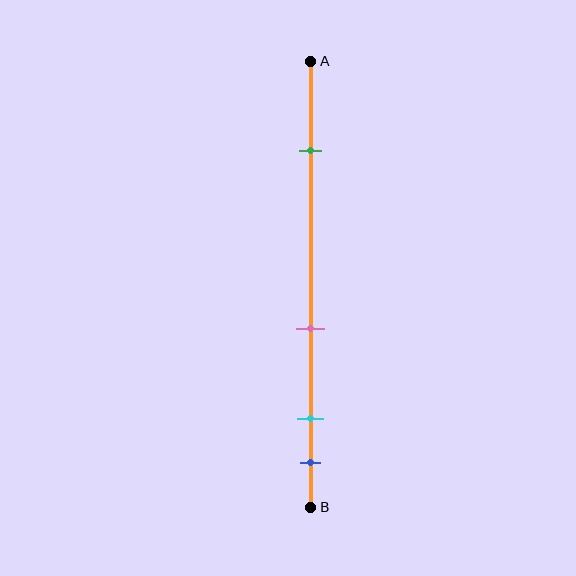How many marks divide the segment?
There are 4 marks dividing the segment.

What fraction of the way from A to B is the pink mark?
The pink mark is approximately 60% (0.6) of the way from A to B.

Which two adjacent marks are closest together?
The cyan and blue marks are the closest adjacent pair.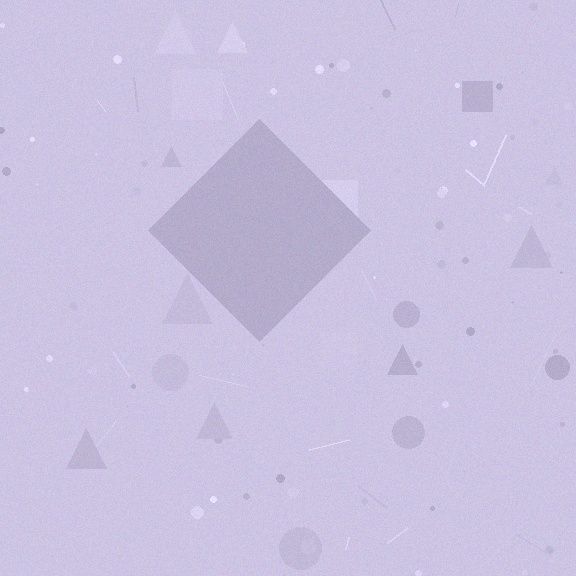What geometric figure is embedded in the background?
A diamond is embedded in the background.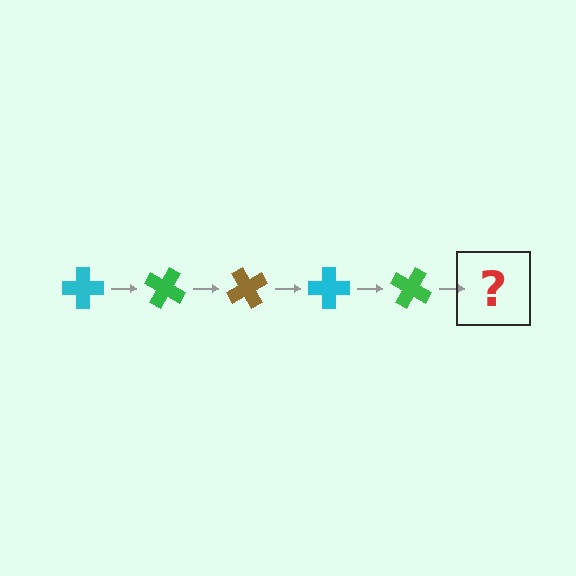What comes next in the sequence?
The next element should be a brown cross, rotated 150 degrees from the start.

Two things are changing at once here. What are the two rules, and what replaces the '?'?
The two rules are that it rotates 30 degrees each step and the color cycles through cyan, green, and brown. The '?' should be a brown cross, rotated 150 degrees from the start.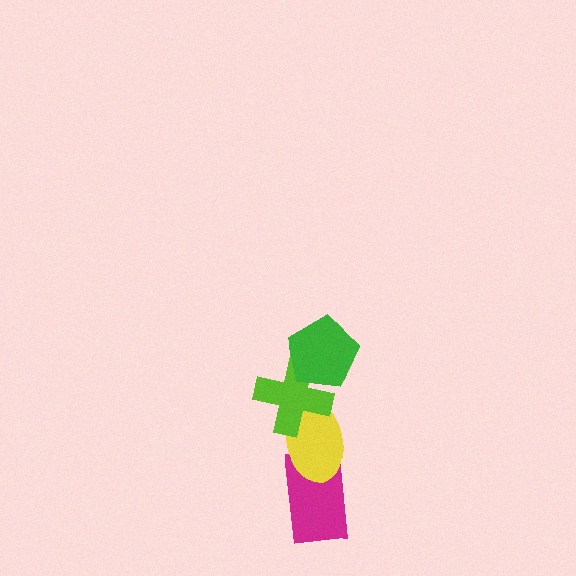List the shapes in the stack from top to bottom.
From top to bottom: the green pentagon, the lime cross, the yellow ellipse, the magenta rectangle.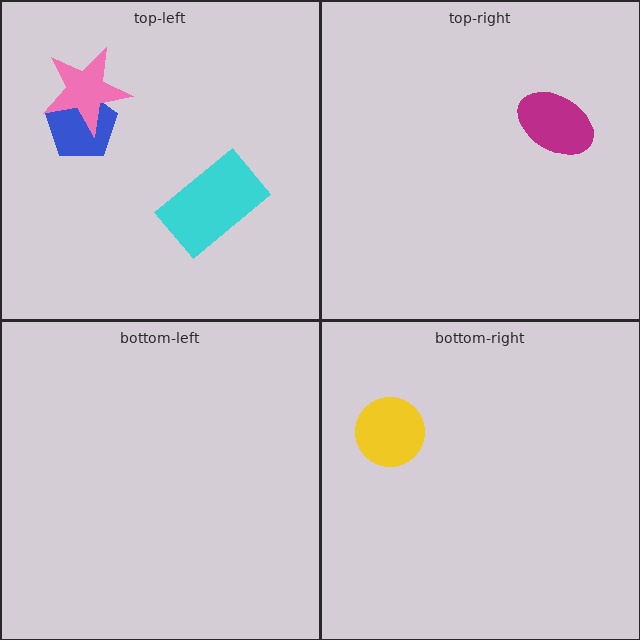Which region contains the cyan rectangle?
The top-left region.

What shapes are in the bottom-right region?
The yellow circle.